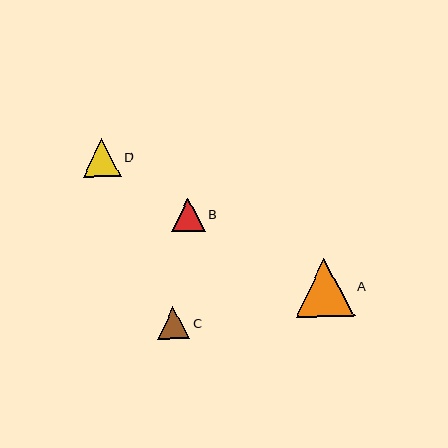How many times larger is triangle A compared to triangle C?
Triangle A is approximately 1.8 times the size of triangle C.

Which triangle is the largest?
Triangle A is the largest with a size of approximately 59 pixels.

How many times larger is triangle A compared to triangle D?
Triangle A is approximately 1.5 times the size of triangle D.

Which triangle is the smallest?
Triangle C is the smallest with a size of approximately 32 pixels.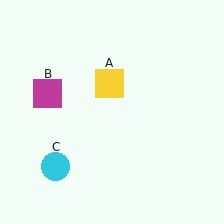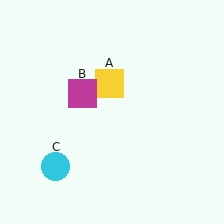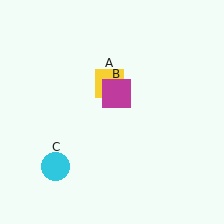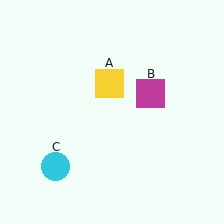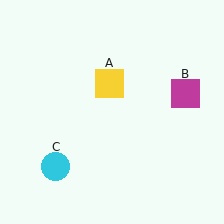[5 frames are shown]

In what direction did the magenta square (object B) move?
The magenta square (object B) moved right.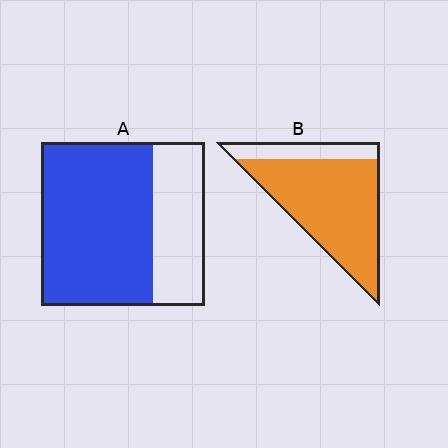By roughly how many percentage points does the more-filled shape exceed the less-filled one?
By roughly 10 percentage points (B over A).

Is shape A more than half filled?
Yes.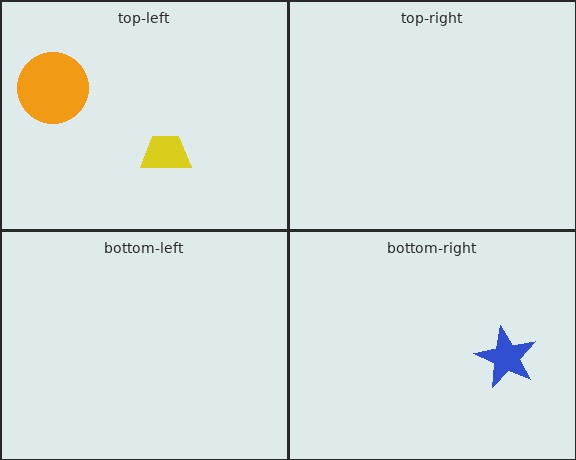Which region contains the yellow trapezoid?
The top-left region.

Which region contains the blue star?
The bottom-right region.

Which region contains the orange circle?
The top-left region.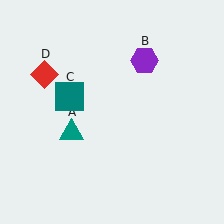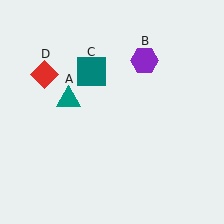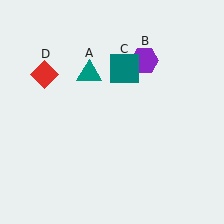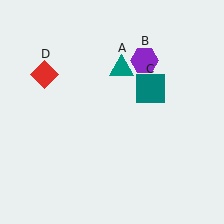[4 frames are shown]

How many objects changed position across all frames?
2 objects changed position: teal triangle (object A), teal square (object C).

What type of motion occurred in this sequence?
The teal triangle (object A), teal square (object C) rotated clockwise around the center of the scene.